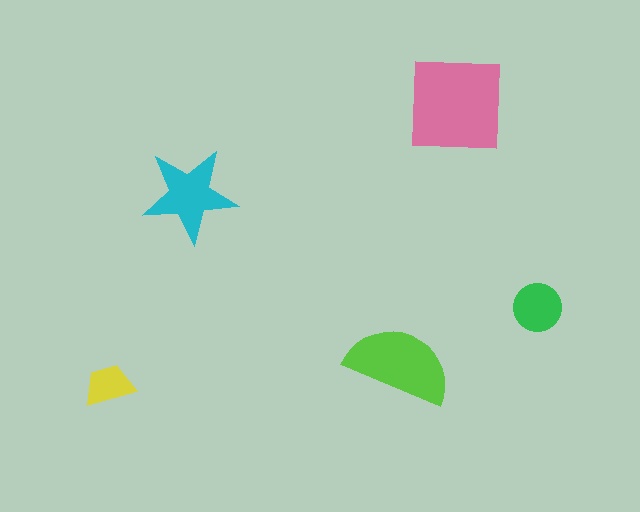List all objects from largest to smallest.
The pink square, the lime semicircle, the cyan star, the green circle, the yellow trapezoid.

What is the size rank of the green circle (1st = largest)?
4th.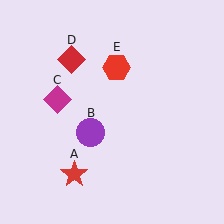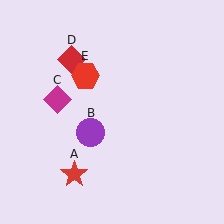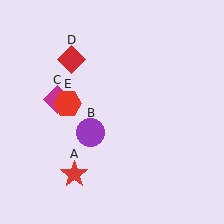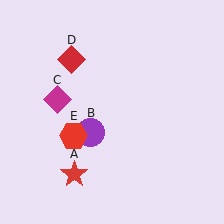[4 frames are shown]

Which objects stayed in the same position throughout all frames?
Red star (object A) and purple circle (object B) and magenta diamond (object C) and red diamond (object D) remained stationary.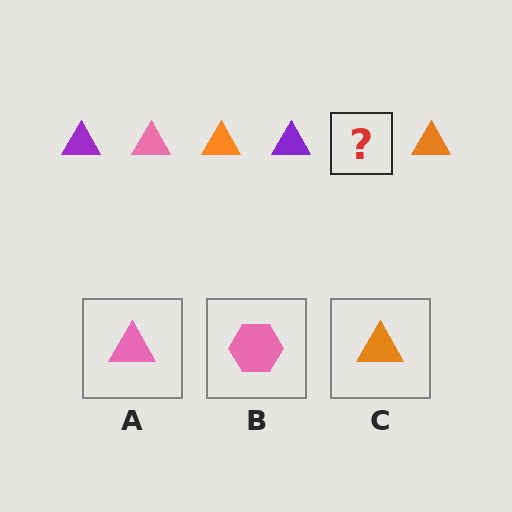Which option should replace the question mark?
Option A.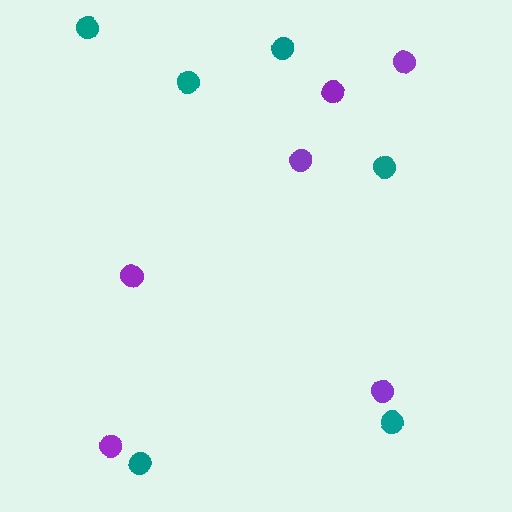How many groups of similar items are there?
There are 2 groups: one group of teal circles (6) and one group of purple circles (6).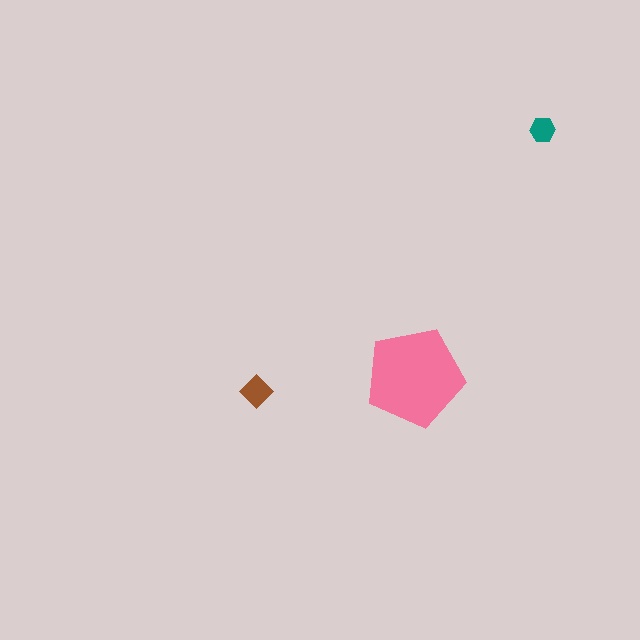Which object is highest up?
The teal hexagon is topmost.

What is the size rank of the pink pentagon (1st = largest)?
1st.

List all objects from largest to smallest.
The pink pentagon, the brown diamond, the teal hexagon.